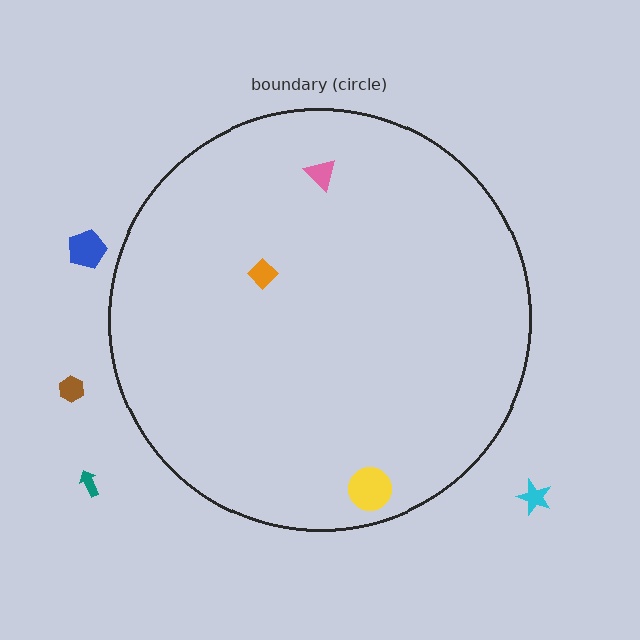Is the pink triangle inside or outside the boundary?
Inside.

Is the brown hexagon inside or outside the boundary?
Outside.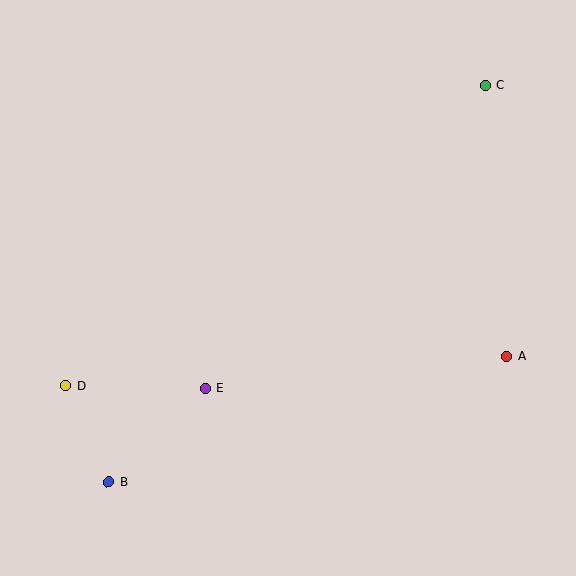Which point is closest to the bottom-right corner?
Point A is closest to the bottom-right corner.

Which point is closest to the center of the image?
Point E at (206, 388) is closest to the center.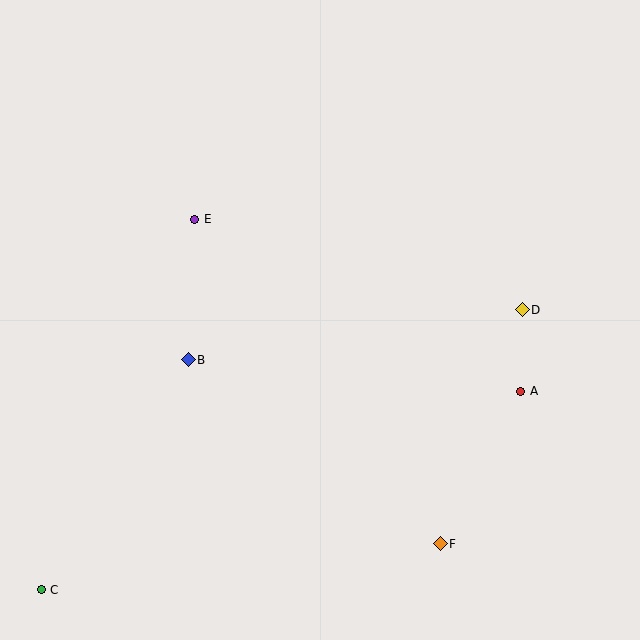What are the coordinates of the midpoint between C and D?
The midpoint between C and D is at (282, 450).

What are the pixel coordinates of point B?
Point B is at (188, 360).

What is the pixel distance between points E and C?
The distance between E and C is 401 pixels.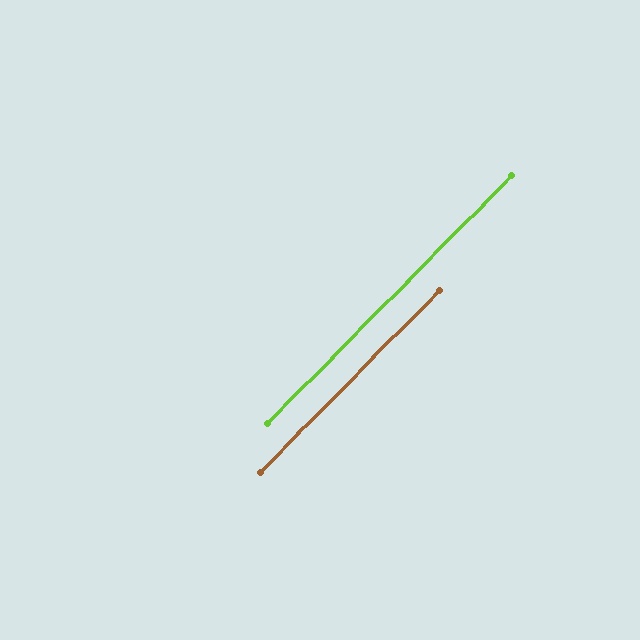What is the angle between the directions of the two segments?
Approximately 0 degrees.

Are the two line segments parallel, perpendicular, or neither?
Parallel — their directions differ by only 0.1°.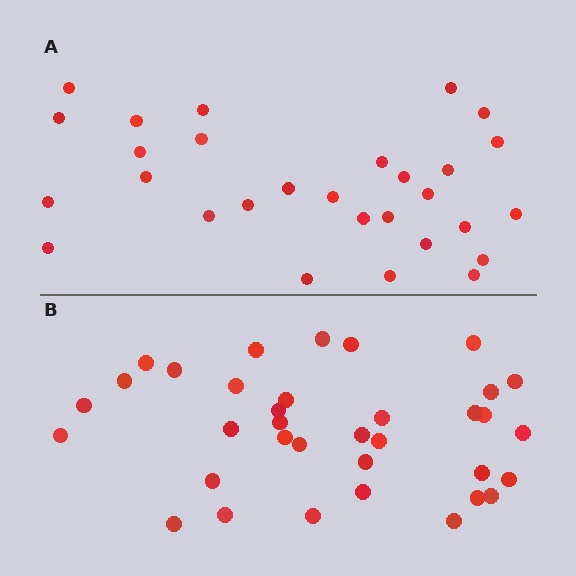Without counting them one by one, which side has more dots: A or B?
Region B (the bottom region) has more dots.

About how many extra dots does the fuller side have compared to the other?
Region B has about 6 more dots than region A.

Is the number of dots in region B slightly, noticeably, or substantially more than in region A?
Region B has only slightly more — the two regions are fairly close. The ratio is roughly 1.2 to 1.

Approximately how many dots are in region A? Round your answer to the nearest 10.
About 30 dots. (The exact count is 29, which rounds to 30.)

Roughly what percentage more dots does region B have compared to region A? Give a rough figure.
About 20% more.